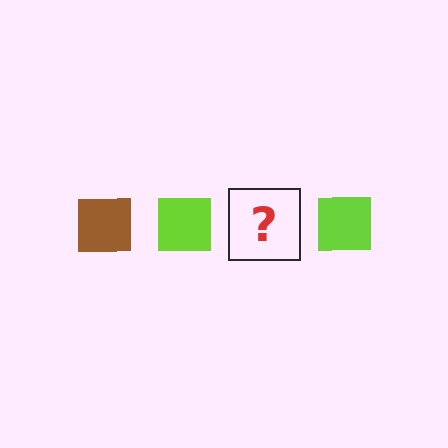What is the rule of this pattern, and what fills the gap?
The rule is that the pattern cycles through brown, lime squares. The gap should be filled with a brown square.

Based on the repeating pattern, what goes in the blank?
The blank should be a brown square.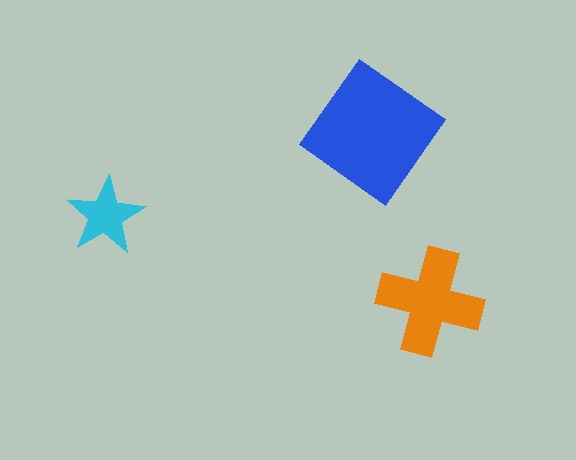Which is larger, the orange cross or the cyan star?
The orange cross.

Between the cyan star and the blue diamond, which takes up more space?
The blue diamond.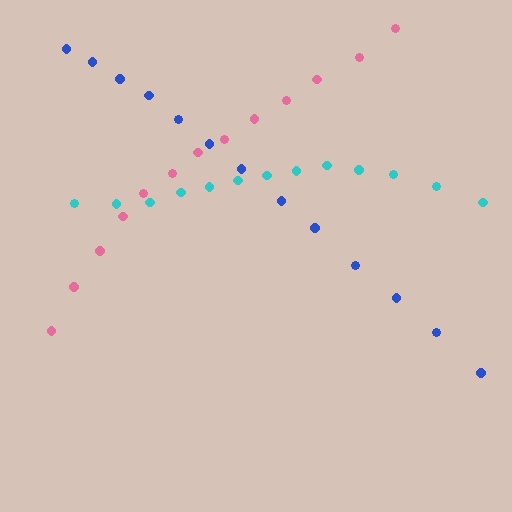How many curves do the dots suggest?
There are 3 distinct paths.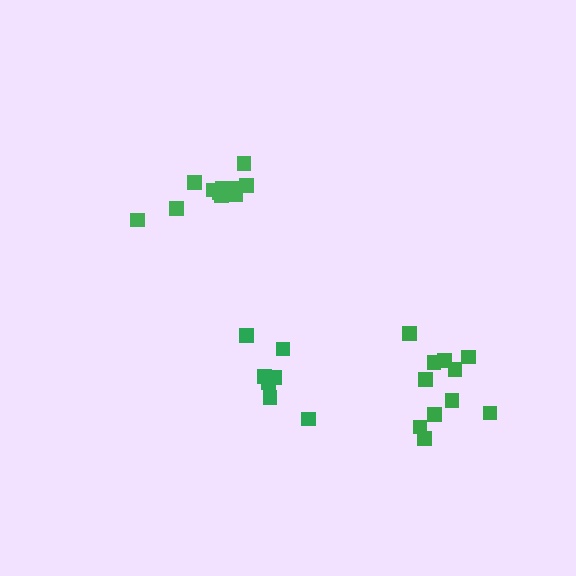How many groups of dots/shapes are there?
There are 3 groups.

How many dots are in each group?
Group 1: 11 dots, Group 2: 7 dots, Group 3: 11 dots (29 total).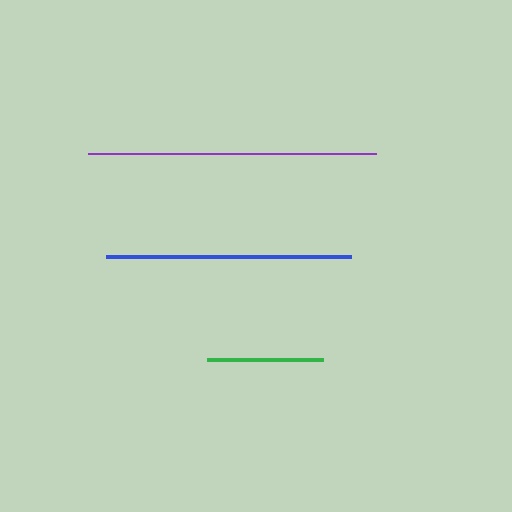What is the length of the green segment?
The green segment is approximately 116 pixels long.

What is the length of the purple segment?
The purple segment is approximately 287 pixels long.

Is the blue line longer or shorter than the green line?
The blue line is longer than the green line.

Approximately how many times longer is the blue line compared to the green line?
The blue line is approximately 2.1 times the length of the green line.